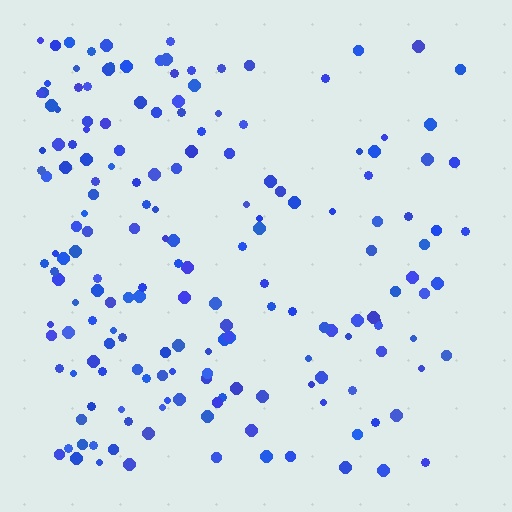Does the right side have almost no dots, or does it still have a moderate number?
Still a moderate number, just noticeably fewer than the left.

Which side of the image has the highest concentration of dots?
The left.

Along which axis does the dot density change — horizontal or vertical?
Horizontal.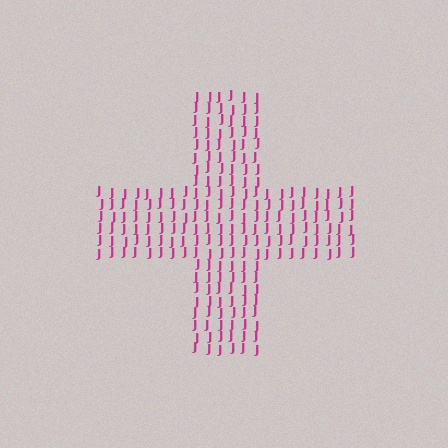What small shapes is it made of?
It is made of small letter J's.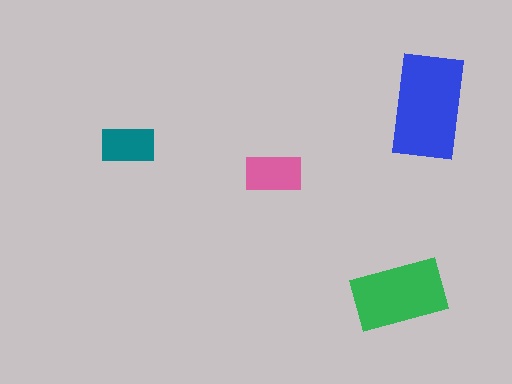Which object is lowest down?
The green rectangle is bottommost.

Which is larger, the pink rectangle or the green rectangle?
The green one.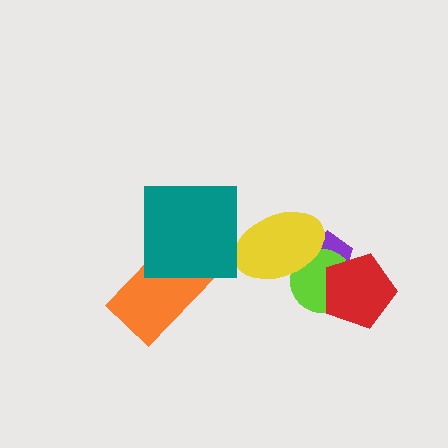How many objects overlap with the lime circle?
3 objects overlap with the lime circle.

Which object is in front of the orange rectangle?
The teal square is in front of the orange rectangle.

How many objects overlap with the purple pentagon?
3 objects overlap with the purple pentagon.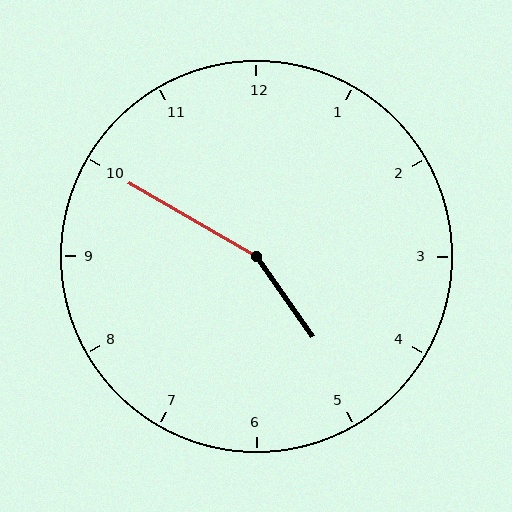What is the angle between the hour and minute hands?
Approximately 155 degrees.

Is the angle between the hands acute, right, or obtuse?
It is obtuse.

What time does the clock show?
4:50.